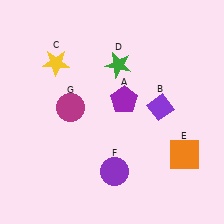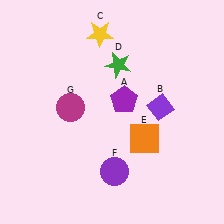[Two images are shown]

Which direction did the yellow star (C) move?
The yellow star (C) moved right.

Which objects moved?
The objects that moved are: the yellow star (C), the orange square (E).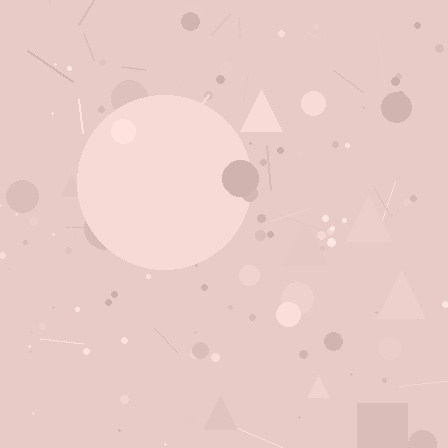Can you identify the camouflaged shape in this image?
The camouflaged shape is a circle.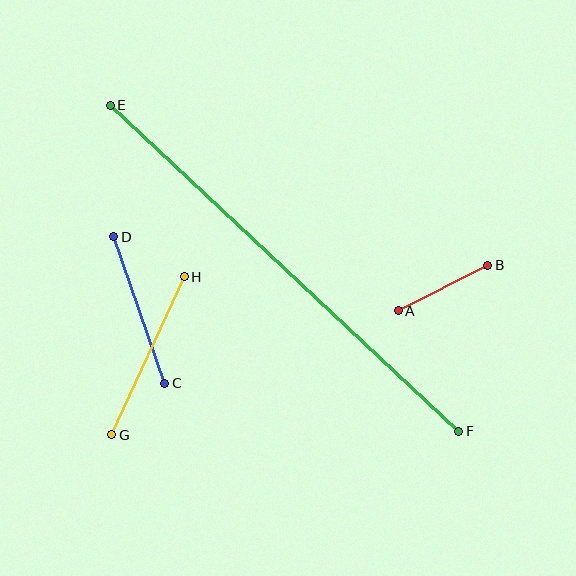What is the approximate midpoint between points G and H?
The midpoint is at approximately (148, 356) pixels.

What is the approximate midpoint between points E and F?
The midpoint is at approximately (285, 268) pixels.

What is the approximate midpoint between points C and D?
The midpoint is at approximately (139, 310) pixels.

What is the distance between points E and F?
The distance is approximately 477 pixels.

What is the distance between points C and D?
The distance is approximately 155 pixels.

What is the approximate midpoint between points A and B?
The midpoint is at approximately (443, 288) pixels.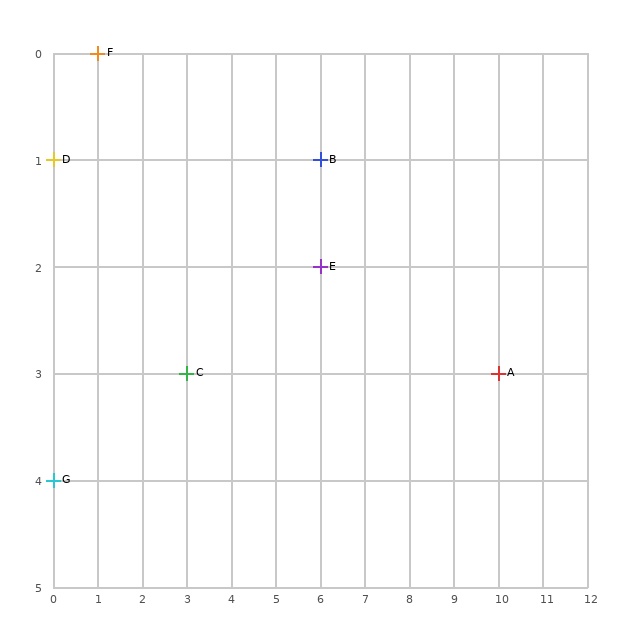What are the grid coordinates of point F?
Point F is at grid coordinates (1, 0).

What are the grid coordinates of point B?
Point B is at grid coordinates (6, 1).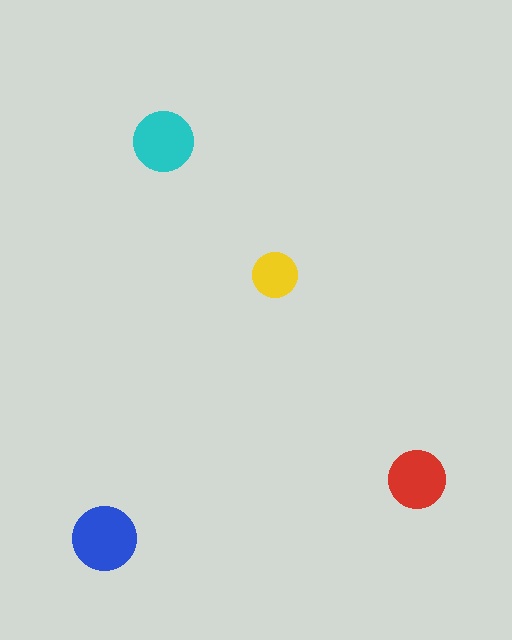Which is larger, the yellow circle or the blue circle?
The blue one.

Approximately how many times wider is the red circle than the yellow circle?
About 1.5 times wider.